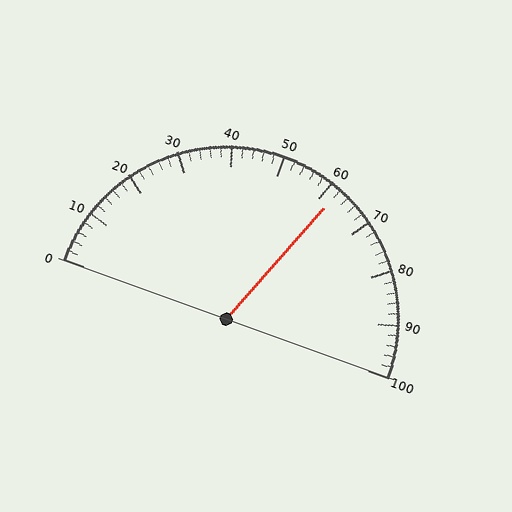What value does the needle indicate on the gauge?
The needle indicates approximately 62.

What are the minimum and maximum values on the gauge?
The gauge ranges from 0 to 100.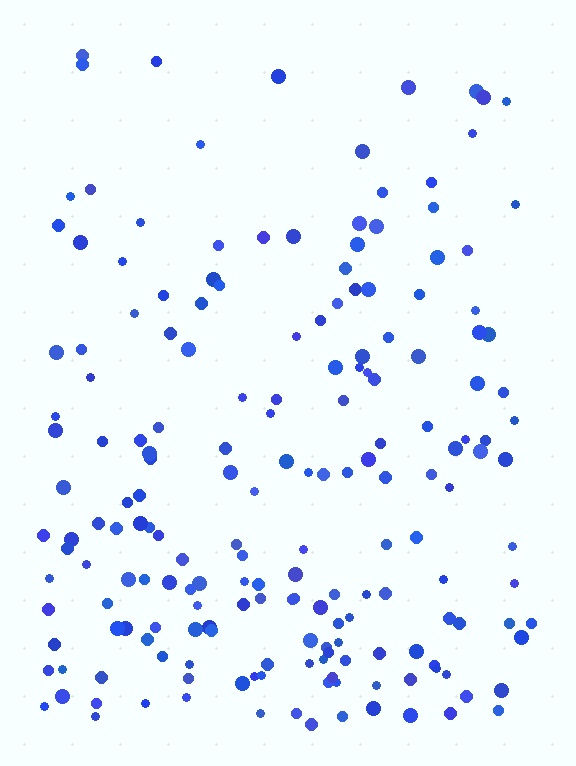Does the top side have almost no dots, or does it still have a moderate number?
Still a moderate number, just noticeably fewer than the bottom.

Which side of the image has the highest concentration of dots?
The bottom.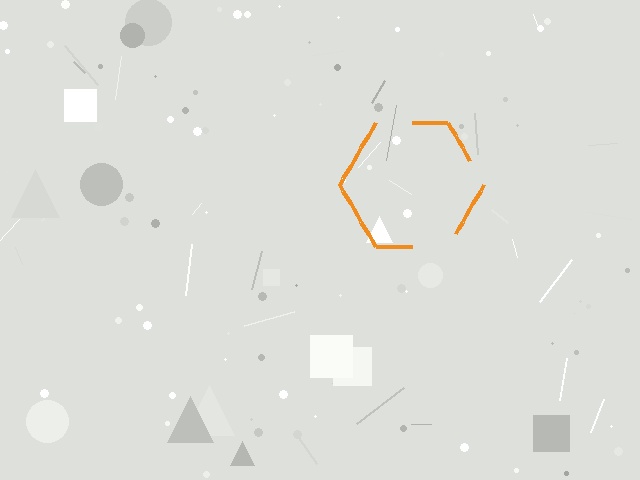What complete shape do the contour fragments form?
The contour fragments form a hexagon.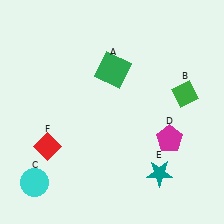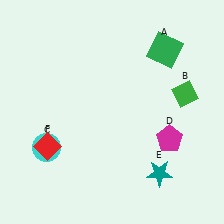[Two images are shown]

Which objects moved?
The objects that moved are: the green square (A), the cyan circle (C).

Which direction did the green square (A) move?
The green square (A) moved right.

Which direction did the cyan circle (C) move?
The cyan circle (C) moved up.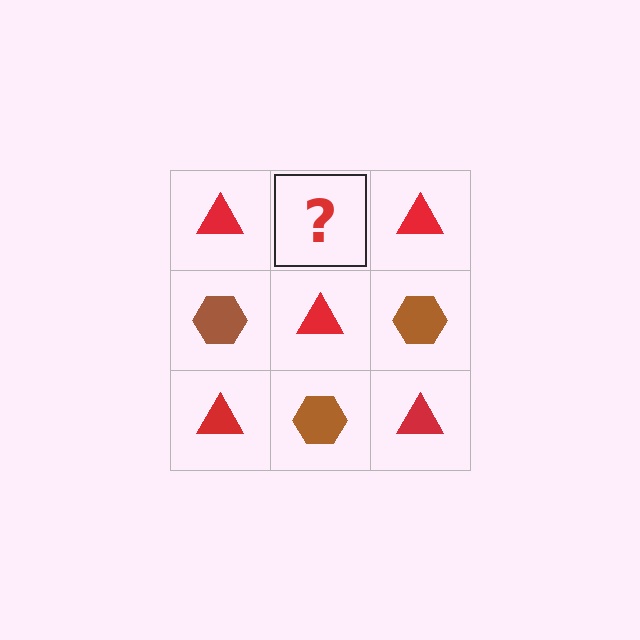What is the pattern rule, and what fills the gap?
The rule is that it alternates red triangle and brown hexagon in a checkerboard pattern. The gap should be filled with a brown hexagon.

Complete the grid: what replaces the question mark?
The question mark should be replaced with a brown hexagon.